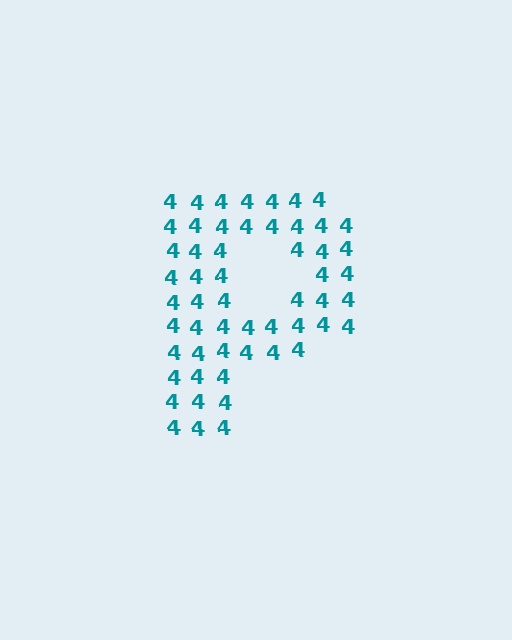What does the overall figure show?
The overall figure shows the letter P.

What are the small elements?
The small elements are digit 4's.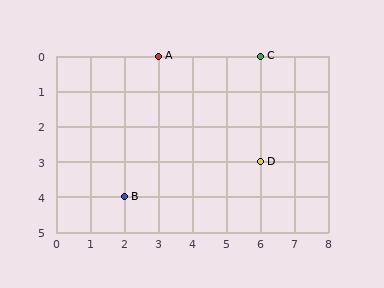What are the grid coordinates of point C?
Point C is at grid coordinates (6, 0).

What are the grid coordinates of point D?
Point D is at grid coordinates (6, 3).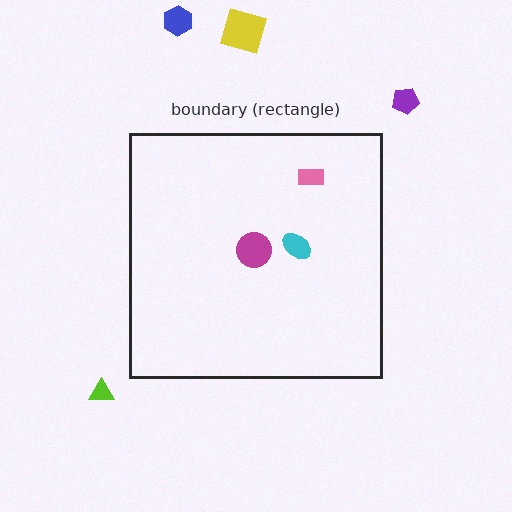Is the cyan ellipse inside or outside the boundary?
Inside.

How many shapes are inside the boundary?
3 inside, 4 outside.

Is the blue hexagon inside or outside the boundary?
Outside.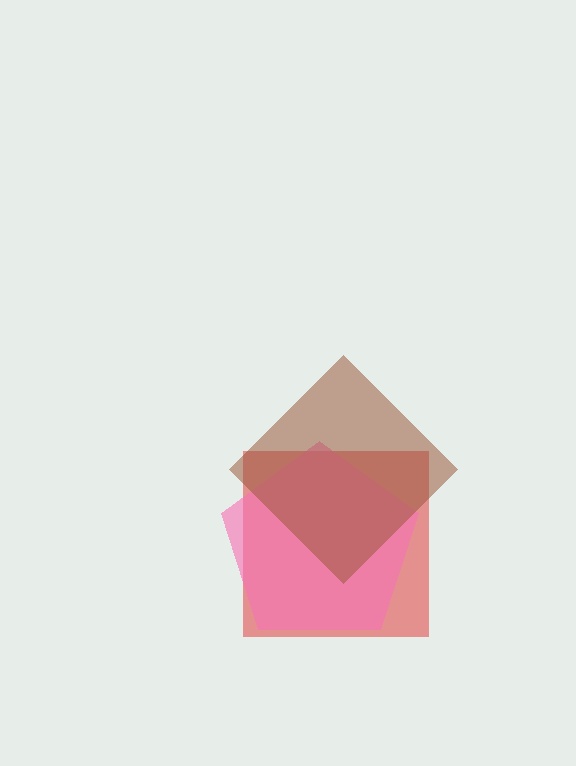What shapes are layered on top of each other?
The layered shapes are: a red square, a pink pentagon, a brown diamond.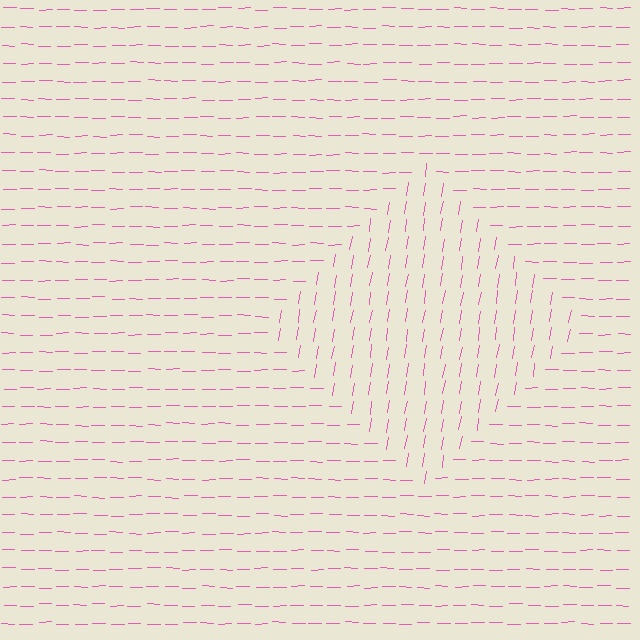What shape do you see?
I see a diamond.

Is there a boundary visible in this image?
Yes, there is a texture boundary formed by a change in line orientation.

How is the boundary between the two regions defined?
The boundary is defined purely by a change in line orientation (approximately 81 degrees difference). All lines are the same color and thickness.